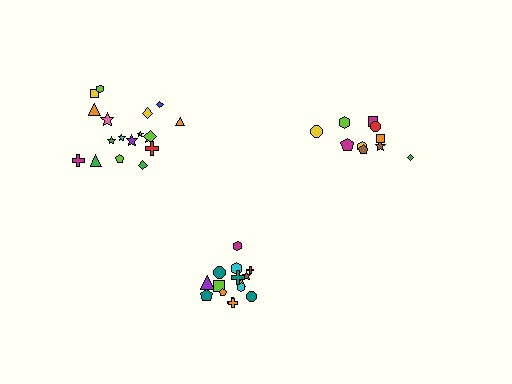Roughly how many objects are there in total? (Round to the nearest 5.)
Roughly 45 objects in total.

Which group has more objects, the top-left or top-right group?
The top-left group.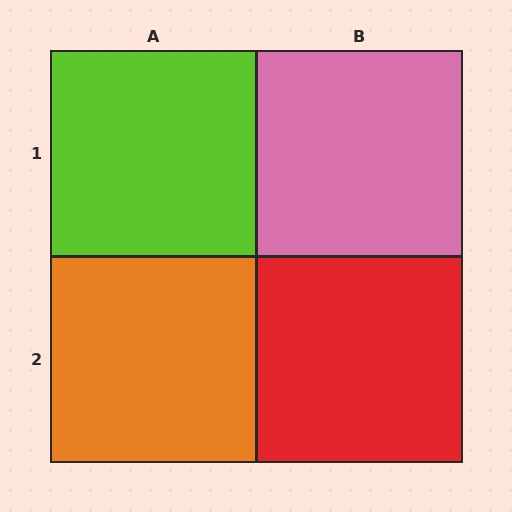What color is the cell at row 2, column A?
Orange.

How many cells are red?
1 cell is red.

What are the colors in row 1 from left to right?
Lime, pink.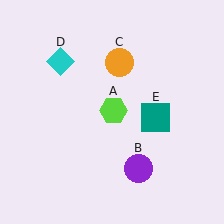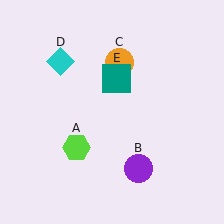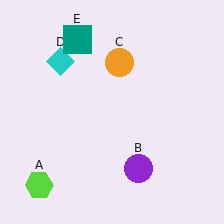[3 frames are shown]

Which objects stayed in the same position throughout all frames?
Purple circle (object B) and orange circle (object C) and cyan diamond (object D) remained stationary.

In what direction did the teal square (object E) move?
The teal square (object E) moved up and to the left.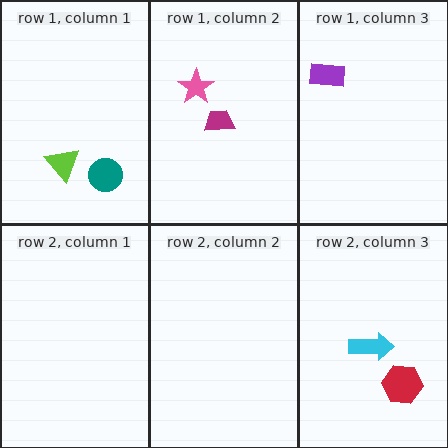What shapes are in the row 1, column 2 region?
The magenta trapezoid, the pink star.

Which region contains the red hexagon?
The row 2, column 3 region.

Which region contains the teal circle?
The row 1, column 1 region.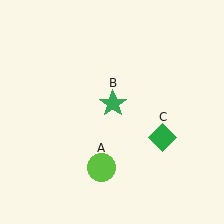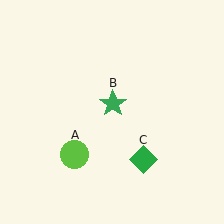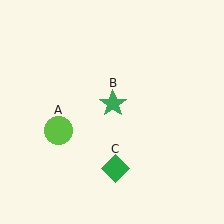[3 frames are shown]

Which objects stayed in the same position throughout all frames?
Green star (object B) remained stationary.